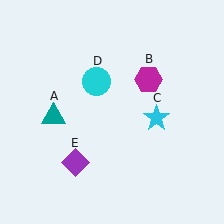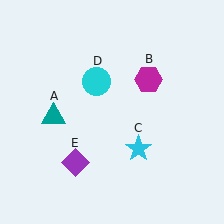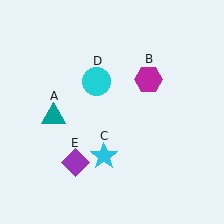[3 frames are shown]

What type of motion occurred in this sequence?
The cyan star (object C) rotated clockwise around the center of the scene.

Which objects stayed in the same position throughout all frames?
Teal triangle (object A) and magenta hexagon (object B) and cyan circle (object D) and purple diamond (object E) remained stationary.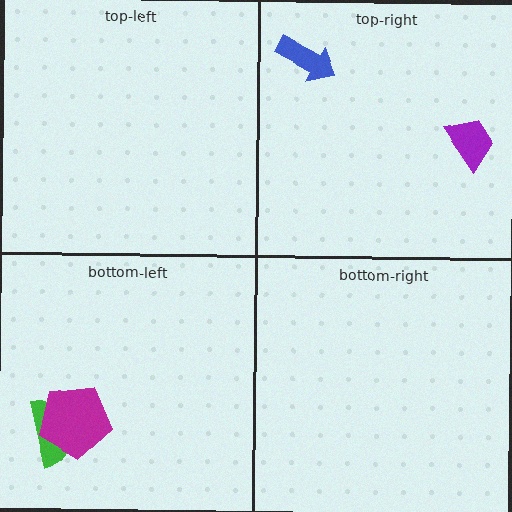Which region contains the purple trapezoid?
The top-right region.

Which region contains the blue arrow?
The top-right region.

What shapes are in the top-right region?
The blue arrow, the purple trapezoid.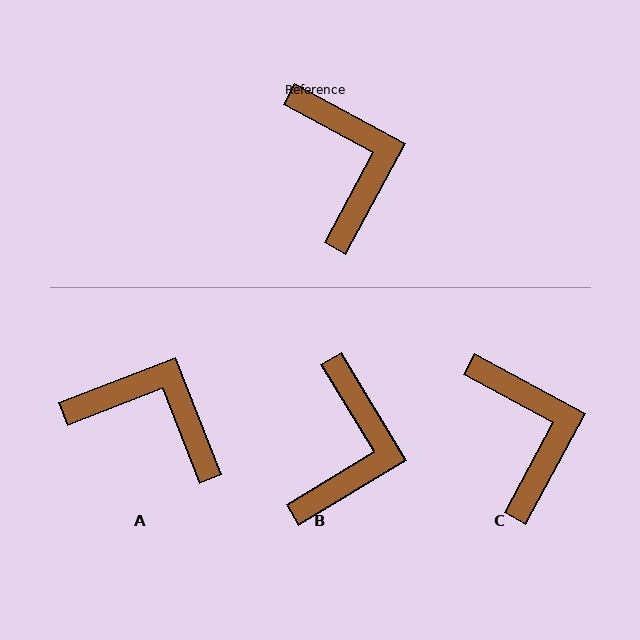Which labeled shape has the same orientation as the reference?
C.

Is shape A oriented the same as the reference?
No, it is off by about 50 degrees.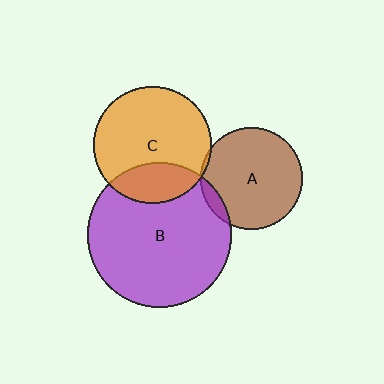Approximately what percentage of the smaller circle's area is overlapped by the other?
Approximately 5%.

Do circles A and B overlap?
Yes.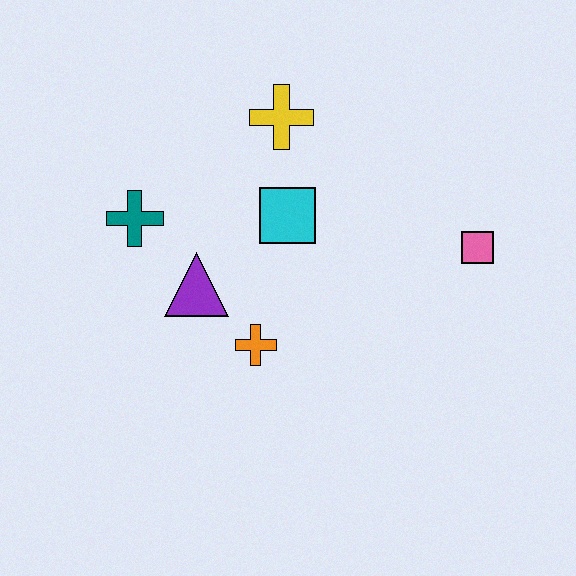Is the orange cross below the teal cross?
Yes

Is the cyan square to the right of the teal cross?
Yes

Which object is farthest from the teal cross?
The pink square is farthest from the teal cross.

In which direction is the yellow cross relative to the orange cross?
The yellow cross is above the orange cross.